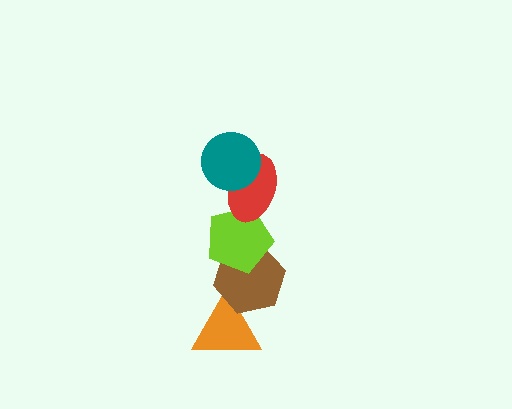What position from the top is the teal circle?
The teal circle is 1st from the top.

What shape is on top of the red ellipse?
The teal circle is on top of the red ellipse.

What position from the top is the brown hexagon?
The brown hexagon is 4th from the top.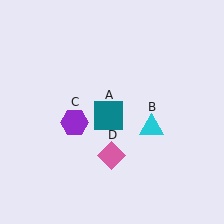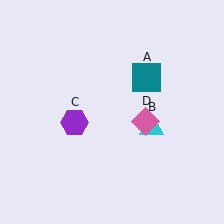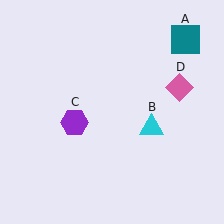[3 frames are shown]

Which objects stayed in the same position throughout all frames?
Cyan triangle (object B) and purple hexagon (object C) remained stationary.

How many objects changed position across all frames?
2 objects changed position: teal square (object A), pink diamond (object D).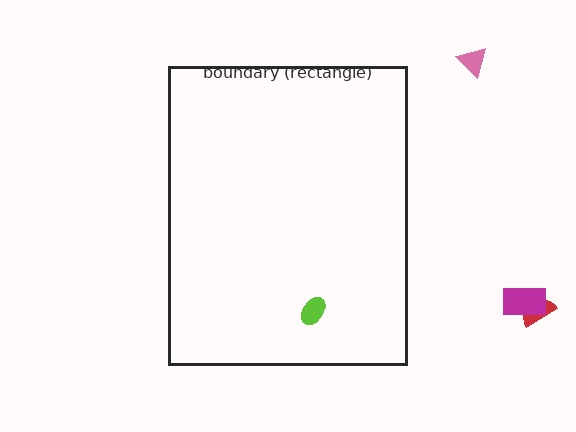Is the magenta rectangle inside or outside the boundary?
Outside.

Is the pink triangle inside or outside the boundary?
Outside.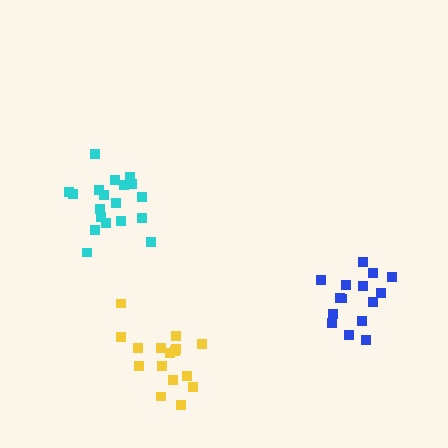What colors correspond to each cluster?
The clusters are colored: yellow, blue, cyan.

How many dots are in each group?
Group 1: 16 dots, Group 2: 15 dots, Group 3: 19 dots (50 total).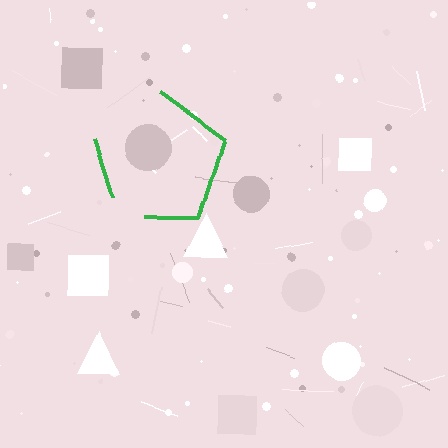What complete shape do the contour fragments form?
The contour fragments form a pentagon.